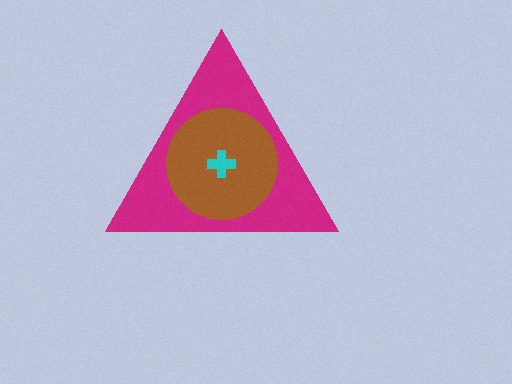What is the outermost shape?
The magenta triangle.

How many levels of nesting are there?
3.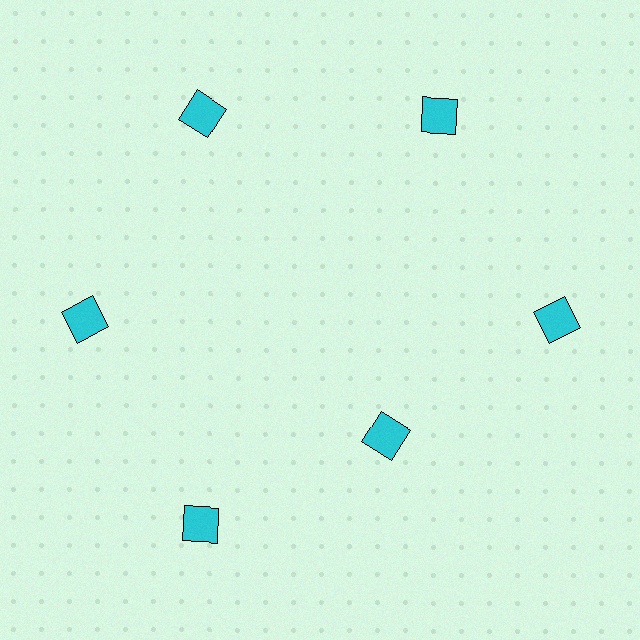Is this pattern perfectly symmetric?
No. The 6 cyan diamonds are arranged in a ring, but one element near the 5 o'clock position is pulled inward toward the center, breaking the 6-fold rotational symmetry.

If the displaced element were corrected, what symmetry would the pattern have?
It would have 6-fold rotational symmetry — the pattern would map onto itself every 60 degrees.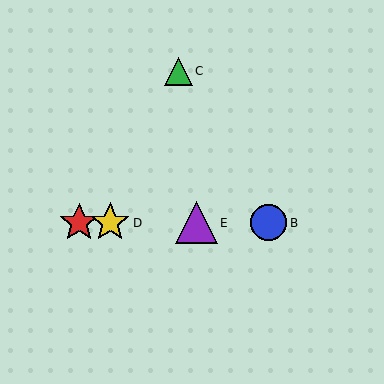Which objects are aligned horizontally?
Objects A, B, D, E are aligned horizontally.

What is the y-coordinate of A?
Object A is at y≈223.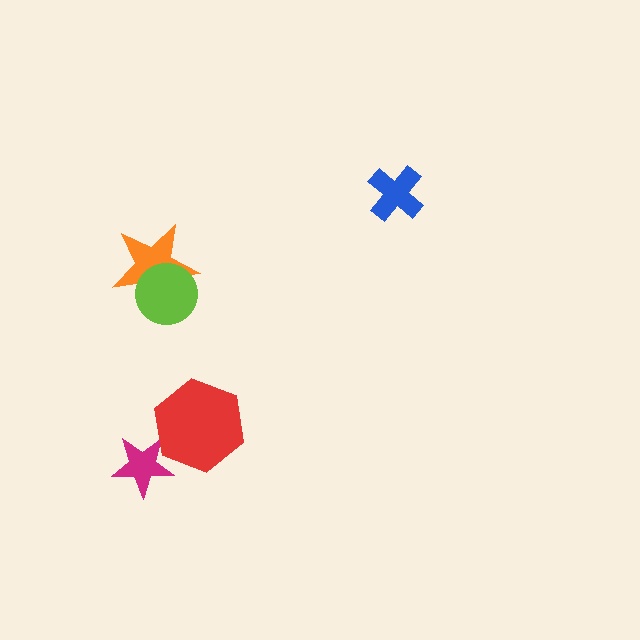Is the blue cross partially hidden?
No, no other shape covers it.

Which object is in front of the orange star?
The lime circle is in front of the orange star.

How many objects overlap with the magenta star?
1 object overlaps with the magenta star.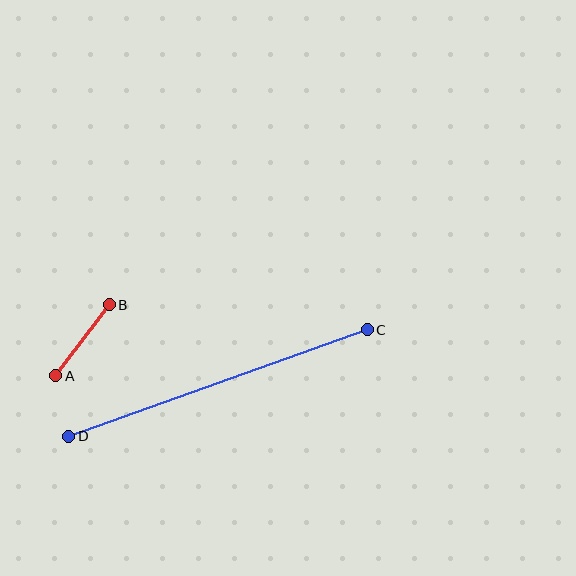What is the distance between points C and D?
The distance is approximately 317 pixels.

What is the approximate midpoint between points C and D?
The midpoint is at approximately (218, 383) pixels.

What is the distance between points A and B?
The distance is approximately 89 pixels.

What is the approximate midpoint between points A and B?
The midpoint is at approximately (82, 340) pixels.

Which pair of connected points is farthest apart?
Points C and D are farthest apart.